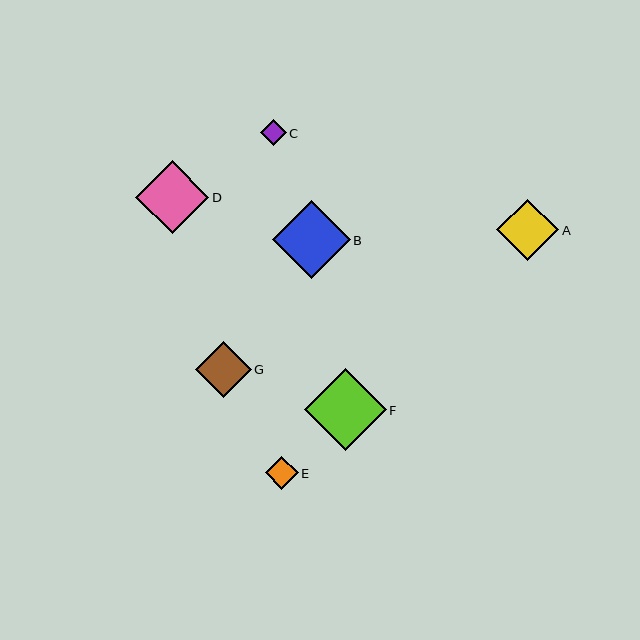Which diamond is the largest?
Diamond F is the largest with a size of approximately 82 pixels.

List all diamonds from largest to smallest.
From largest to smallest: F, B, D, A, G, E, C.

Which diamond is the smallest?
Diamond C is the smallest with a size of approximately 25 pixels.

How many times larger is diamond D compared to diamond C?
Diamond D is approximately 2.9 times the size of diamond C.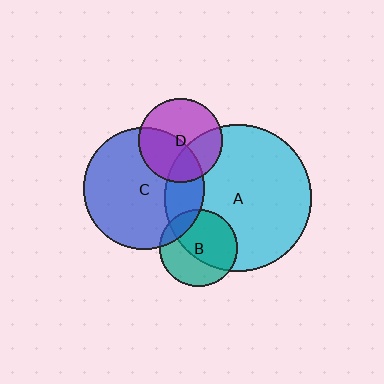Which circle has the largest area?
Circle A (cyan).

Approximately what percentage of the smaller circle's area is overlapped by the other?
Approximately 60%.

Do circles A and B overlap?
Yes.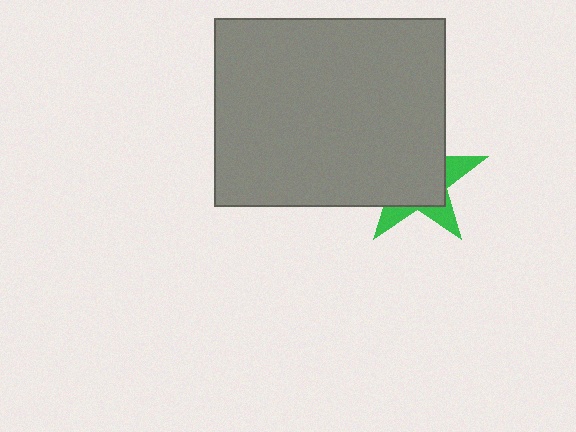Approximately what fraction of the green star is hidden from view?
Roughly 69% of the green star is hidden behind the gray rectangle.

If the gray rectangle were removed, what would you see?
You would see the complete green star.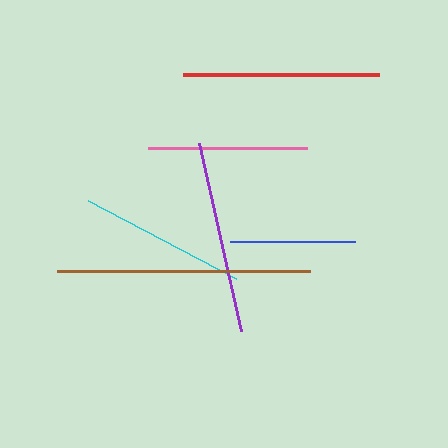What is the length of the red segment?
The red segment is approximately 196 pixels long.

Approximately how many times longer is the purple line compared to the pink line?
The purple line is approximately 1.2 times the length of the pink line.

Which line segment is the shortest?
The blue line is the shortest at approximately 124 pixels.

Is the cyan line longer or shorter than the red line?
The red line is longer than the cyan line.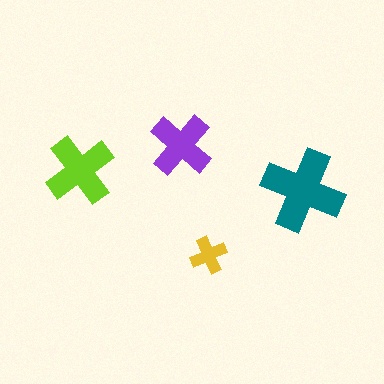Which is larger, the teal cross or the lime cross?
The teal one.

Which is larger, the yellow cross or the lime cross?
The lime one.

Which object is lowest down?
The yellow cross is bottommost.